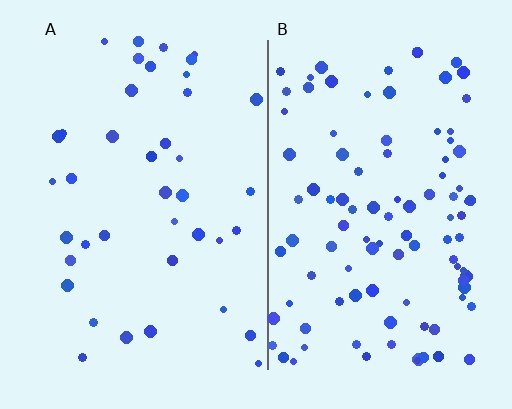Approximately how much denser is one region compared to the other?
Approximately 2.5× — region B over region A.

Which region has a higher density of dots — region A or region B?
B (the right).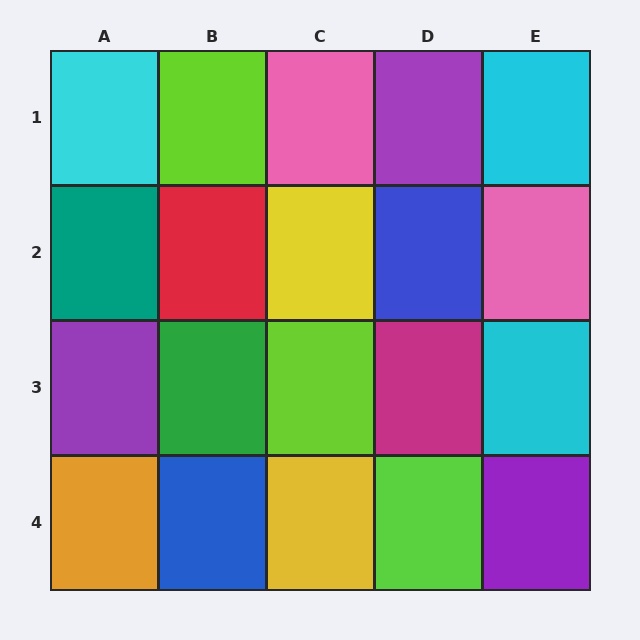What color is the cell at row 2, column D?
Blue.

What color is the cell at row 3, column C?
Lime.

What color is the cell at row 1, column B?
Lime.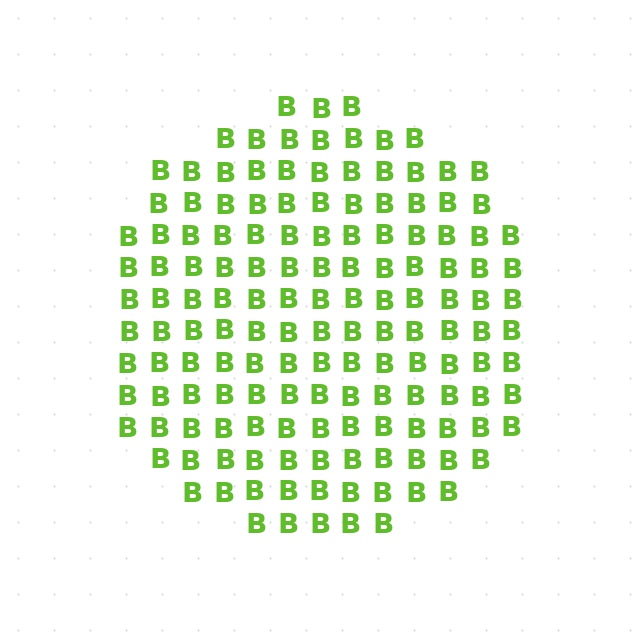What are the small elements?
The small elements are letter B's.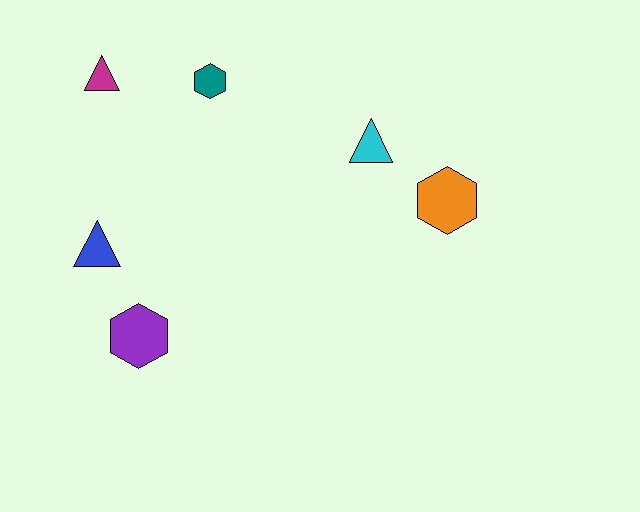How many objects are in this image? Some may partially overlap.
There are 6 objects.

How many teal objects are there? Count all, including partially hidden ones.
There is 1 teal object.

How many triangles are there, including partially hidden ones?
There are 3 triangles.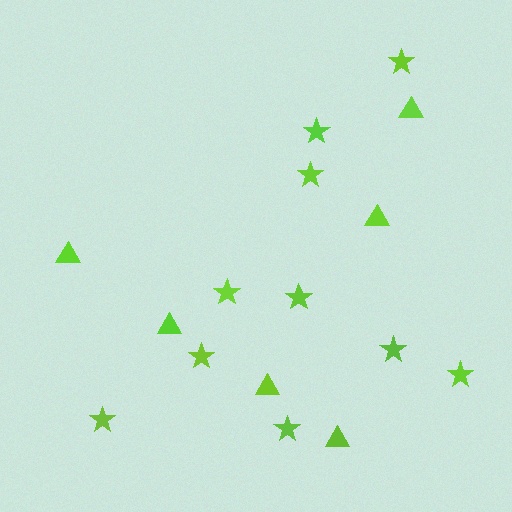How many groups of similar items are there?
There are 2 groups: one group of stars (10) and one group of triangles (6).